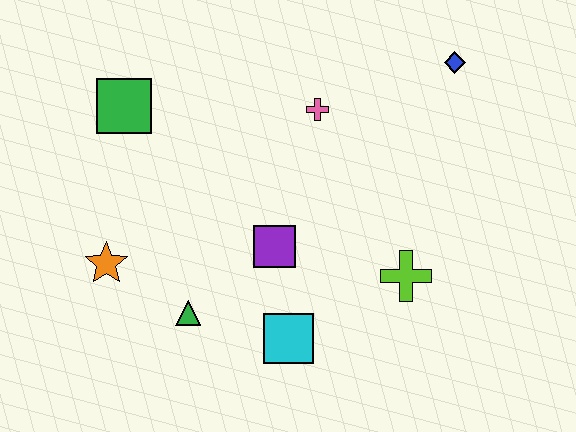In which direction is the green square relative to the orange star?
The green square is above the orange star.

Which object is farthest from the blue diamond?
The orange star is farthest from the blue diamond.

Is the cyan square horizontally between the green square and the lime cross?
Yes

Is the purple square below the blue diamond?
Yes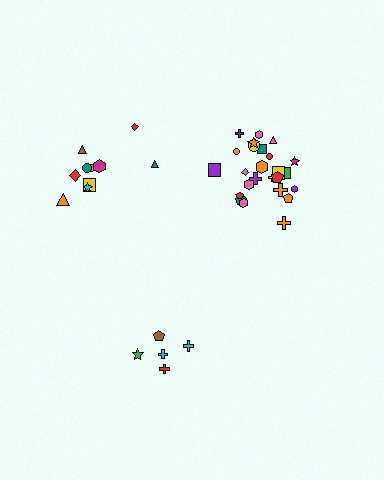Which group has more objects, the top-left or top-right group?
The top-right group.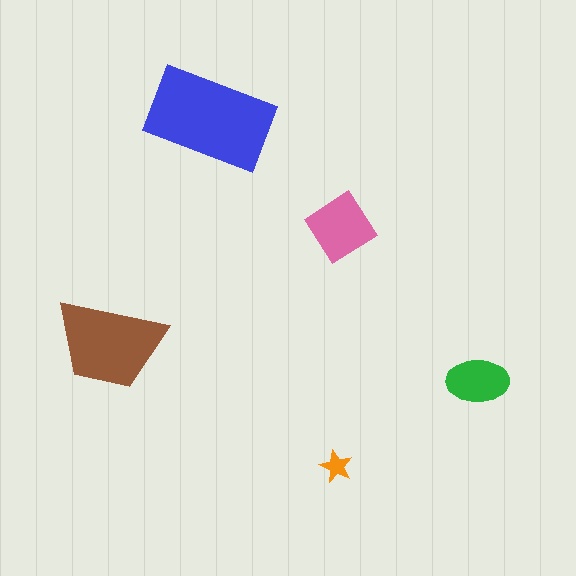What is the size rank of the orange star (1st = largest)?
5th.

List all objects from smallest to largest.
The orange star, the green ellipse, the pink diamond, the brown trapezoid, the blue rectangle.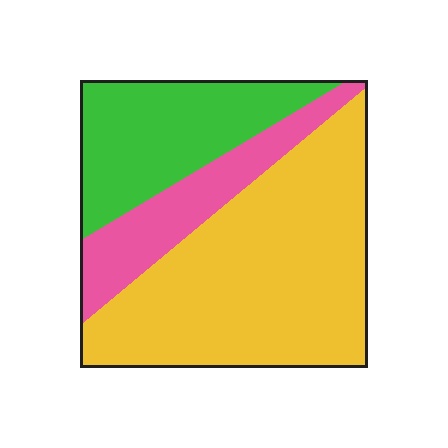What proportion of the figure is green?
Green covers around 25% of the figure.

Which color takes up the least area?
Pink, at roughly 20%.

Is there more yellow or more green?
Yellow.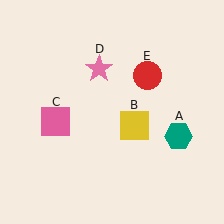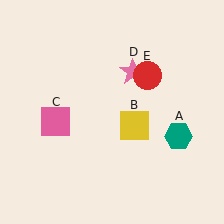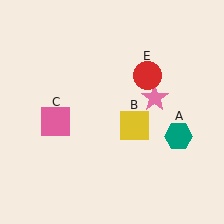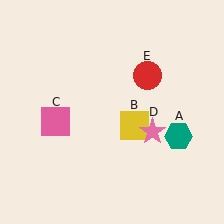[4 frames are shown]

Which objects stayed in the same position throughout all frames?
Teal hexagon (object A) and yellow square (object B) and pink square (object C) and red circle (object E) remained stationary.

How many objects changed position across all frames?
1 object changed position: pink star (object D).